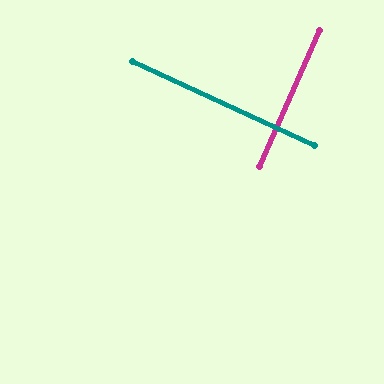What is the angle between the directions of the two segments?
Approximately 89 degrees.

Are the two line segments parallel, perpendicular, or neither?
Perpendicular — they meet at approximately 89°.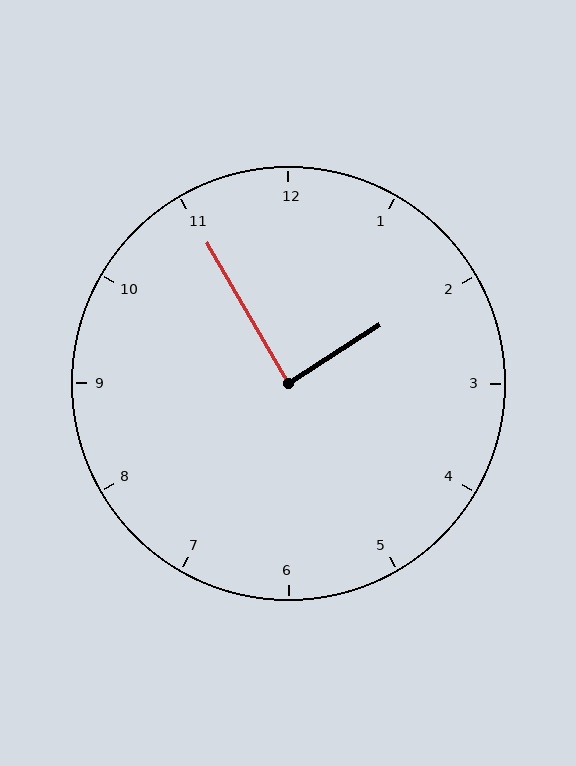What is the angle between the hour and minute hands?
Approximately 88 degrees.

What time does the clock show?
1:55.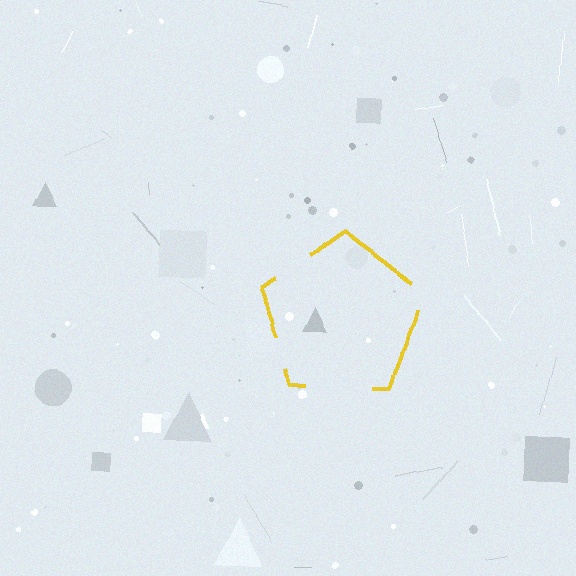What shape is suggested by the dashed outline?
The dashed outline suggests a pentagon.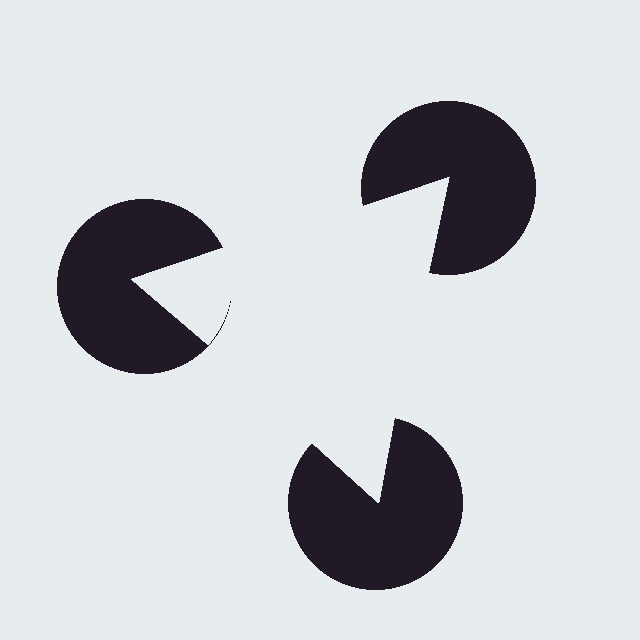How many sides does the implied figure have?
3 sides.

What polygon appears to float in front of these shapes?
An illusory triangle — its edges are inferred from the aligned wedge cuts in the pac-man discs, not physically drawn.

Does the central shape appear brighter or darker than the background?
It typically appears slightly brighter than the background, even though no actual brightness change is drawn.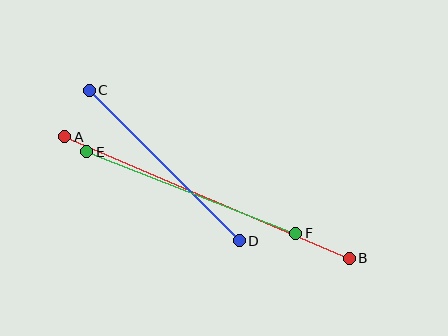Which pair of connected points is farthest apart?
Points A and B are farthest apart.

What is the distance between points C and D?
The distance is approximately 212 pixels.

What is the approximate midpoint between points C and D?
The midpoint is at approximately (164, 166) pixels.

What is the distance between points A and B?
The distance is approximately 310 pixels.